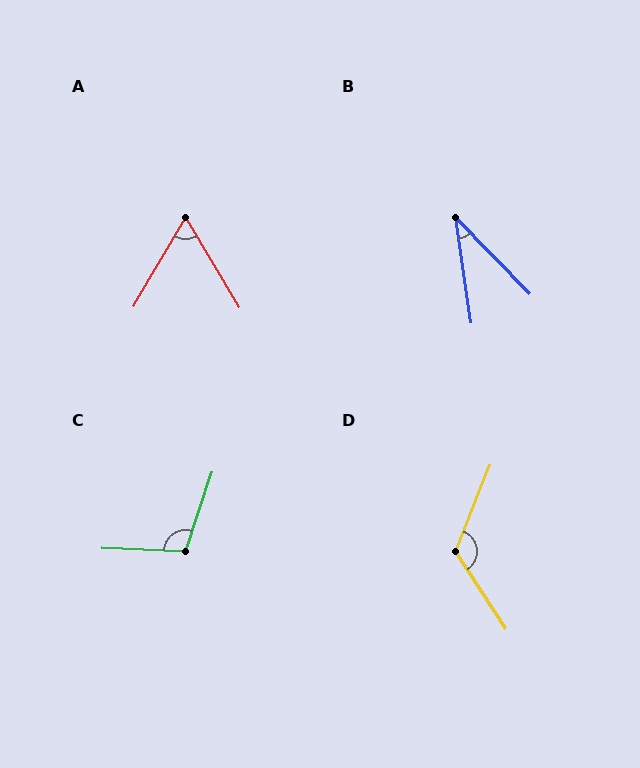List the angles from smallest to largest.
B (36°), A (61°), C (106°), D (125°).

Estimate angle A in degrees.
Approximately 61 degrees.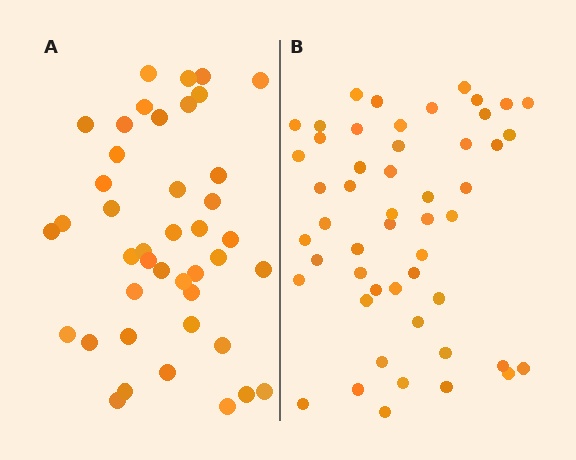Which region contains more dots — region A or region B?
Region B (the right region) has more dots.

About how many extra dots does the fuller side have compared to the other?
Region B has roughly 8 or so more dots than region A.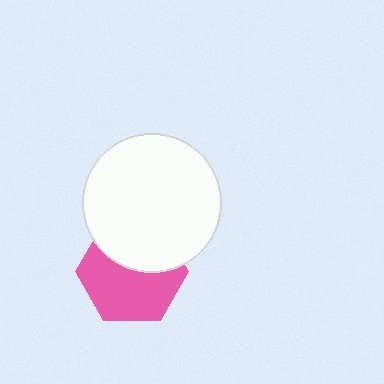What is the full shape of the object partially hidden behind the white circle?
The partially hidden object is a pink hexagon.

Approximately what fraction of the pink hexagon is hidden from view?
Roughly 40% of the pink hexagon is hidden behind the white circle.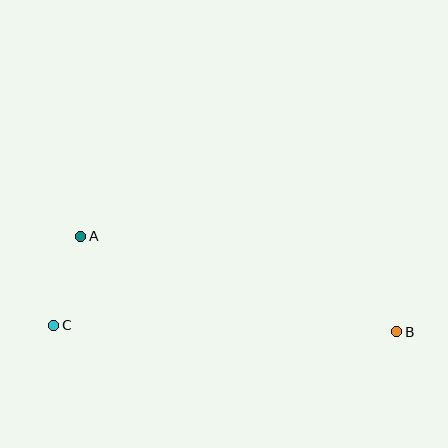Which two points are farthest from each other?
Points B and C are farthest from each other.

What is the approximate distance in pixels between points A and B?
The distance between A and B is approximately 330 pixels.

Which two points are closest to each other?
Points A and C are closest to each other.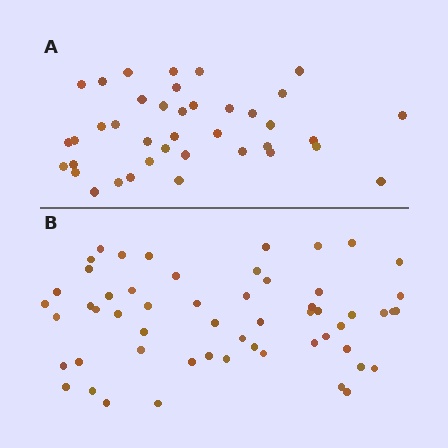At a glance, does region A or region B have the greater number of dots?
Region B (the bottom region) has more dots.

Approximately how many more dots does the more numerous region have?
Region B has approximately 15 more dots than region A.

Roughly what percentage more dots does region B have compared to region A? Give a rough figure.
About 45% more.